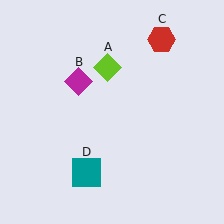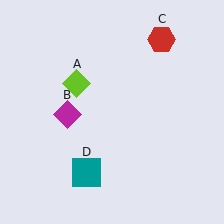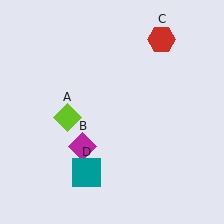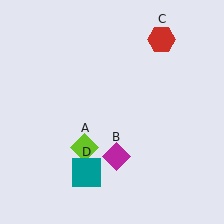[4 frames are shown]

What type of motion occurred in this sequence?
The lime diamond (object A), magenta diamond (object B) rotated counterclockwise around the center of the scene.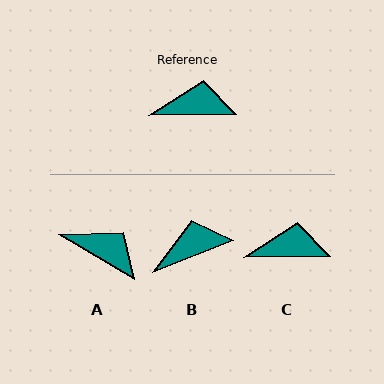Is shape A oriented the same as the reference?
No, it is off by about 31 degrees.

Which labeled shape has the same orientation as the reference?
C.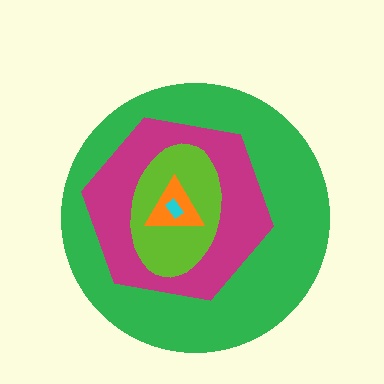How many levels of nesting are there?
5.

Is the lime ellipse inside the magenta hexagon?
Yes.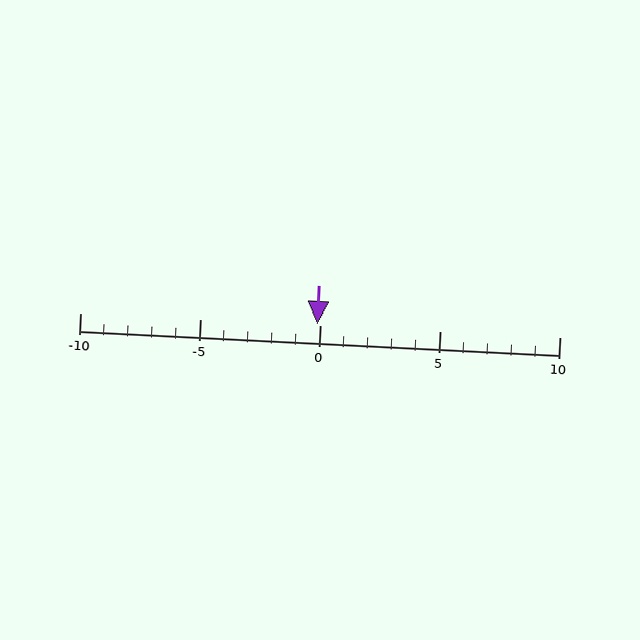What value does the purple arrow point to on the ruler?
The purple arrow points to approximately 0.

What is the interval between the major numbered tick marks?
The major tick marks are spaced 5 units apart.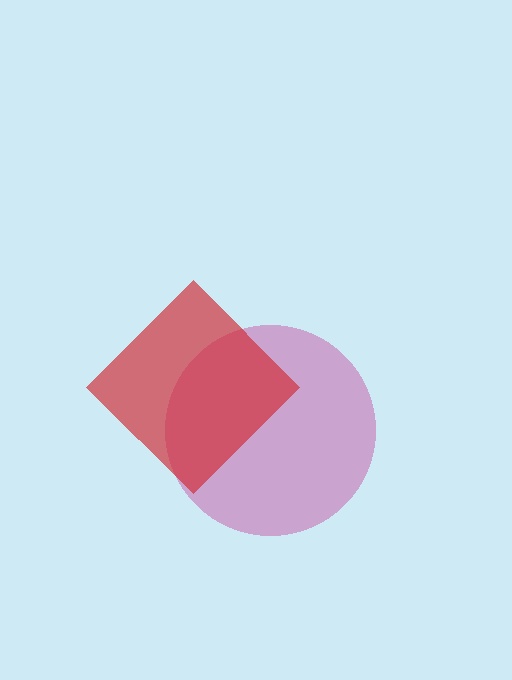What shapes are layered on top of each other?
The layered shapes are: a magenta circle, a red diamond.